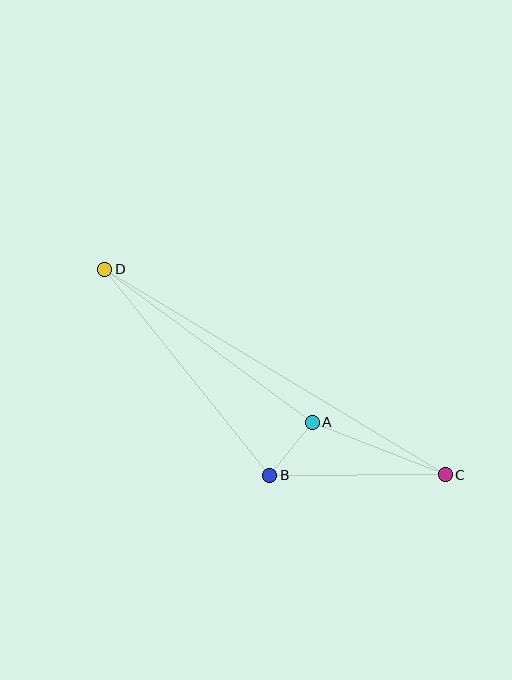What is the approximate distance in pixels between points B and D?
The distance between B and D is approximately 264 pixels.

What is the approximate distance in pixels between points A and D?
The distance between A and D is approximately 258 pixels.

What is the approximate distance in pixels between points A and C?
The distance between A and C is approximately 143 pixels.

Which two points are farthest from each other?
Points C and D are farthest from each other.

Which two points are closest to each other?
Points A and B are closest to each other.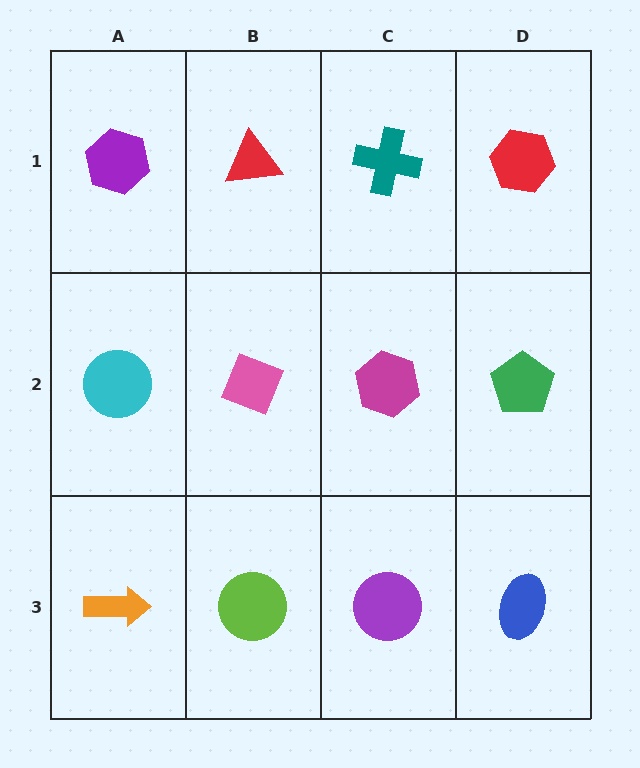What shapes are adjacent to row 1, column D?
A green pentagon (row 2, column D), a teal cross (row 1, column C).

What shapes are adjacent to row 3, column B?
A pink diamond (row 2, column B), an orange arrow (row 3, column A), a purple circle (row 3, column C).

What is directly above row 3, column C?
A magenta hexagon.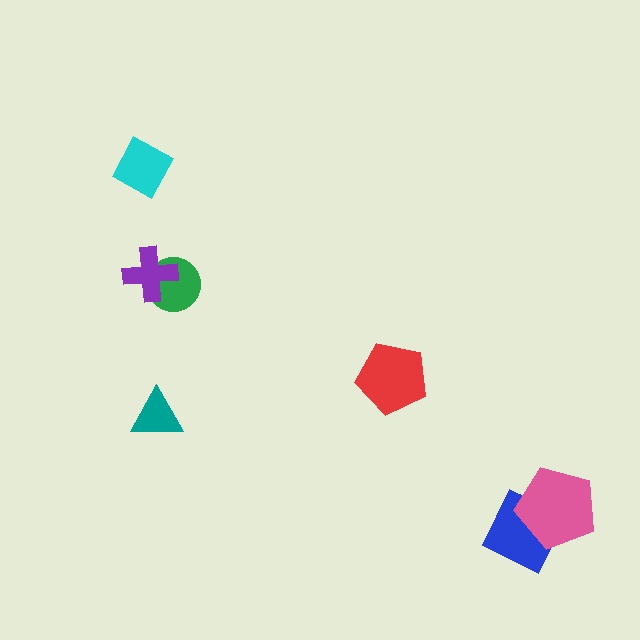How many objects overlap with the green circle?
1 object overlaps with the green circle.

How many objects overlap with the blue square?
1 object overlaps with the blue square.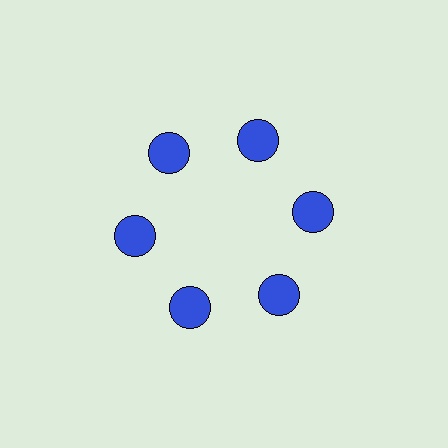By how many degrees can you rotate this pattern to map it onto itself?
The pattern maps onto itself every 60 degrees of rotation.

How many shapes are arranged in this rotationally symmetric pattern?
There are 6 shapes, arranged in 6 groups of 1.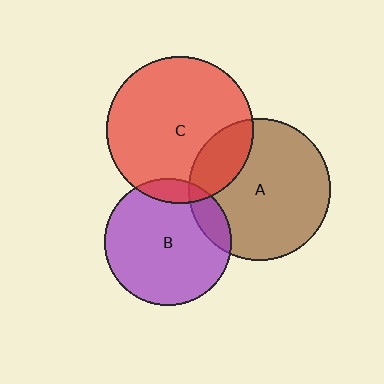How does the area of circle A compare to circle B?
Approximately 1.3 times.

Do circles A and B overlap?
Yes.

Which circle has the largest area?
Circle C (red).